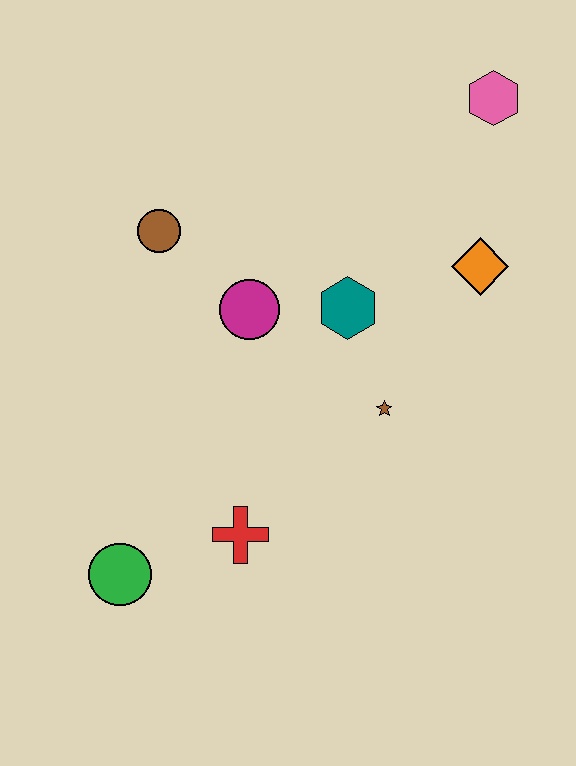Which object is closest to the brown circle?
The magenta circle is closest to the brown circle.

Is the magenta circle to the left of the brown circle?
No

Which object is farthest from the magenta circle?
The pink hexagon is farthest from the magenta circle.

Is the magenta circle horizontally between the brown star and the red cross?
Yes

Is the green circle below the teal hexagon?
Yes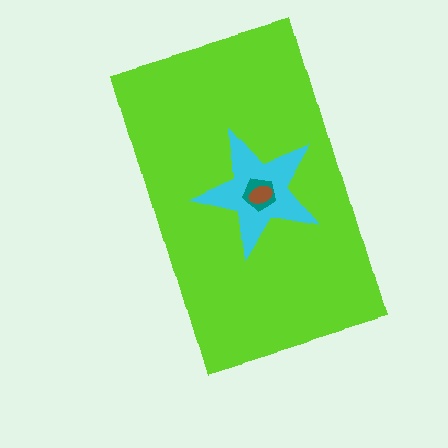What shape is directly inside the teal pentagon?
The brown ellipse.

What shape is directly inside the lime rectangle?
The cyan star.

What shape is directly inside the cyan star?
The teal pentagon.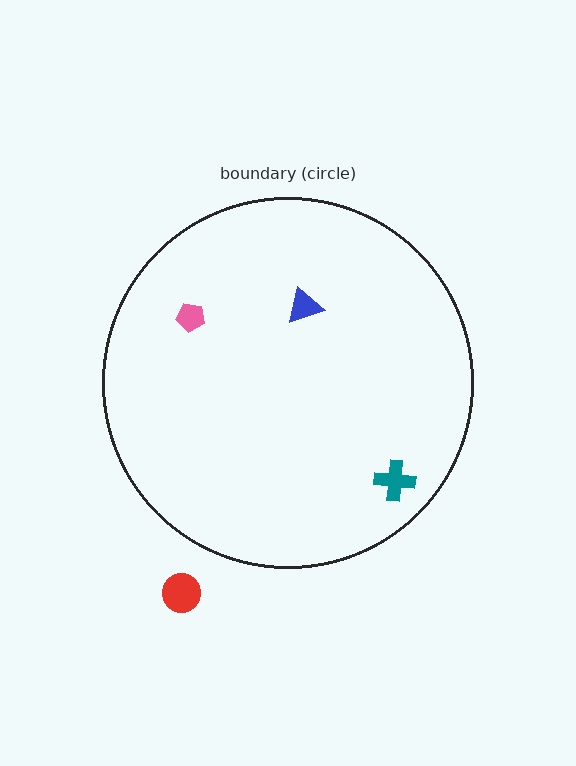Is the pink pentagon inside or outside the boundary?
Inside.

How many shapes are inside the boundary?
3 inside, 1 outside.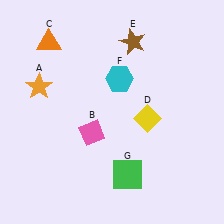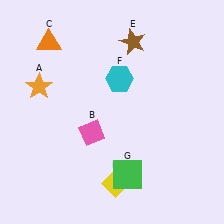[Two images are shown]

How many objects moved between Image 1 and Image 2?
1 object moved between the two images.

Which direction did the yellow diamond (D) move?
The yellow diamond (D) moved down.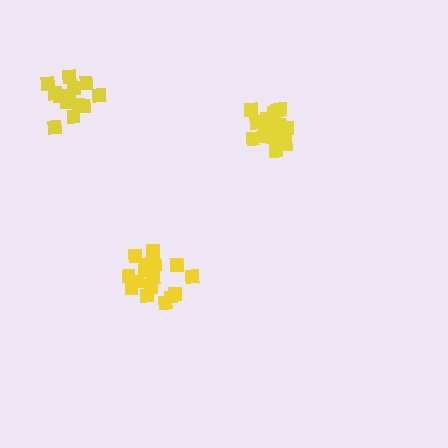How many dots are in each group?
Group 1: 17 dots, Group 2: 19 dots, Group 3: 14 dots (50 total).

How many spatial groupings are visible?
There are 3 spatial groupings.